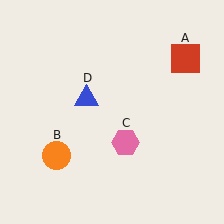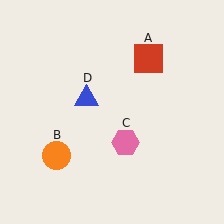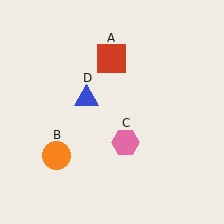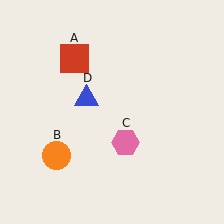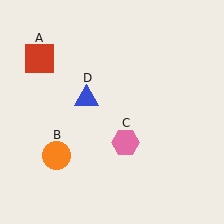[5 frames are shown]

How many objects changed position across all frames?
1 object changed position: red square (object A).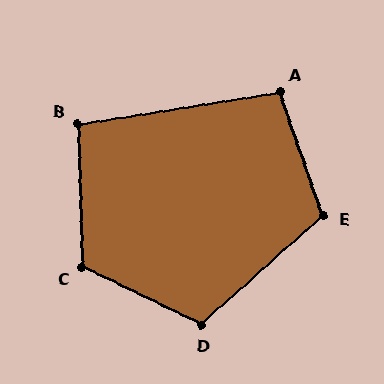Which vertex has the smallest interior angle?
B, at approximately 97 degrees.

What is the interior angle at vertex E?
Approximately 113 degrees (obtuse).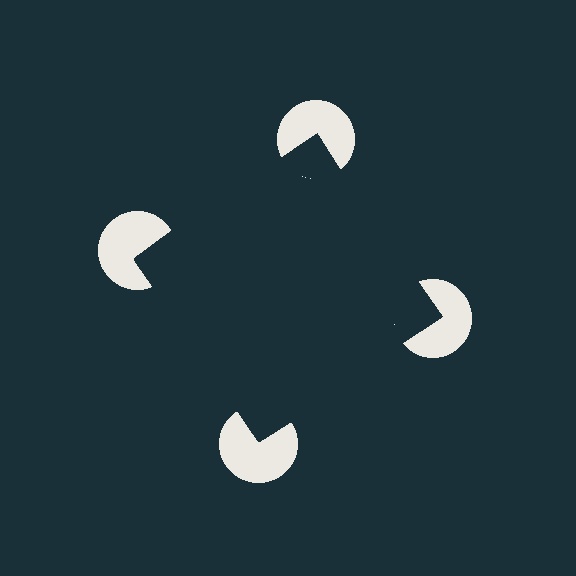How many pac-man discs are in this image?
There are 4 — one at each vertex of the illusory square.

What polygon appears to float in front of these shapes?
An illusory square — its edges are inferred from the aligned wedge cuts in the pac-man discs, not physically drawn.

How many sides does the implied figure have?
4 sides.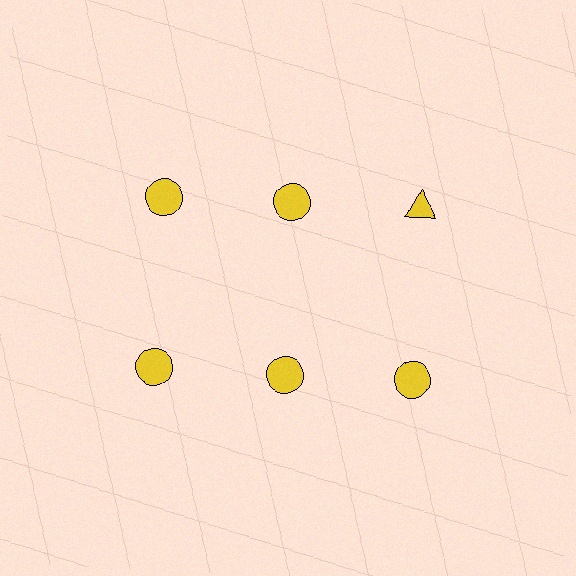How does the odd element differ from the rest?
It has a different shape: triangle instead of circle.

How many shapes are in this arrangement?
There are 6 shapes arranged in a grid pattern.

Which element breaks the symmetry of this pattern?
The yellow triangle in the top row, center column breaks the symmetry. All other shapes are yellow circles.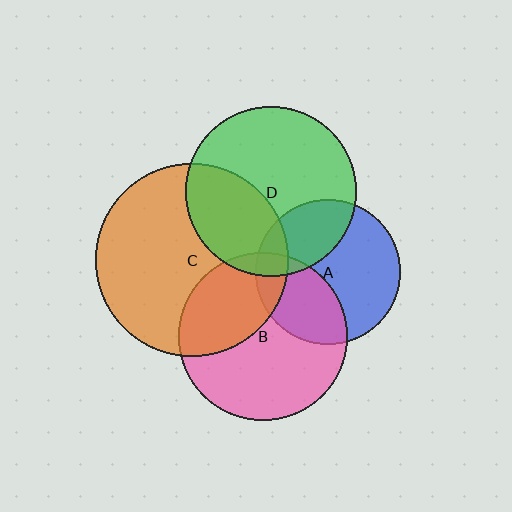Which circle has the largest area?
Circle C (orange).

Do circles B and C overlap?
Yes.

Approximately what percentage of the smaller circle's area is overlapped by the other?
Approximately 35%.